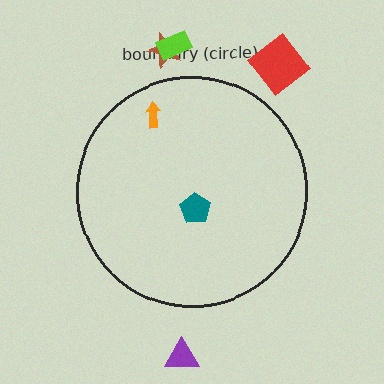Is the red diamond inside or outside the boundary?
Outside.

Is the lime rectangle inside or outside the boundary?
Outside.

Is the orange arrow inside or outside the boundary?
Inside.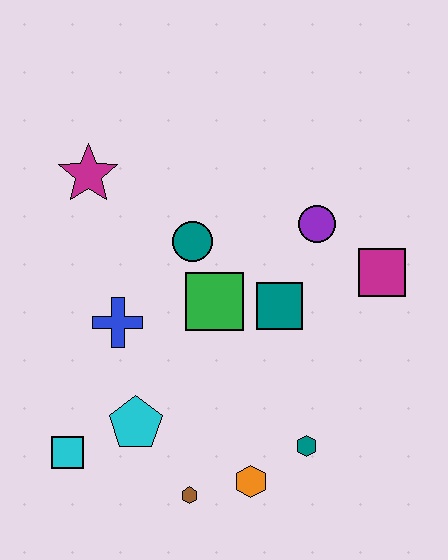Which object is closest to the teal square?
The green square is closest to the teal square.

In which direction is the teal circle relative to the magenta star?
The teal circle is to the right of the magenta star.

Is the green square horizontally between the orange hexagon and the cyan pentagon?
Yes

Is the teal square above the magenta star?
No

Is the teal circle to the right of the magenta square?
No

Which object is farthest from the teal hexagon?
The magenta star is farthest from the teal hexagon.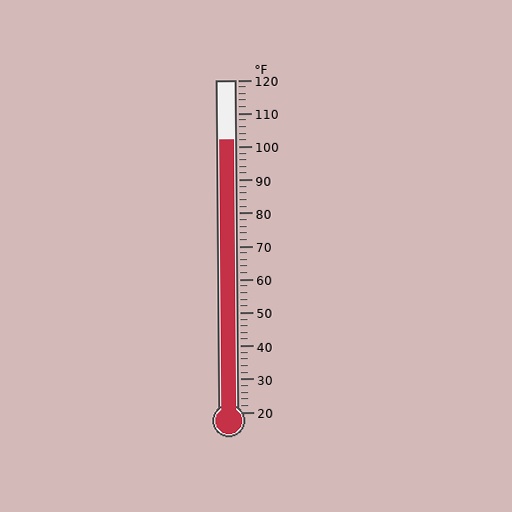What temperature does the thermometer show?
The thermometer shows approximately 102°F.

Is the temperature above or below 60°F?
The temperature is above 60°F.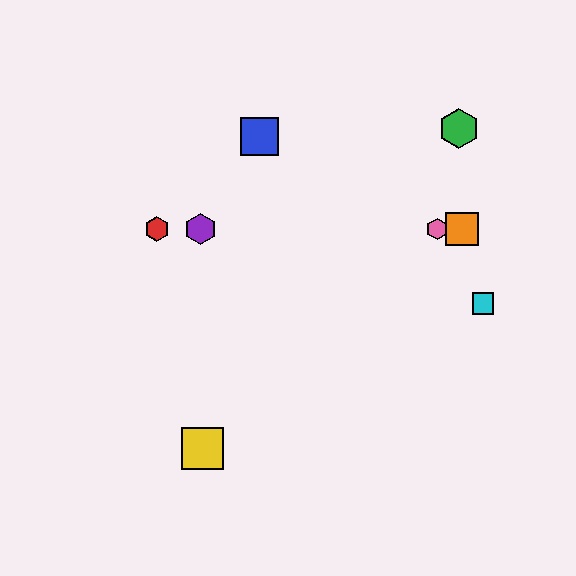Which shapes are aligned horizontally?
The red hexagon, the purple hexagon, the orange square, the pink hexagon are aligned horizontally.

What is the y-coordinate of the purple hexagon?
The purple hexagon is at y≈229.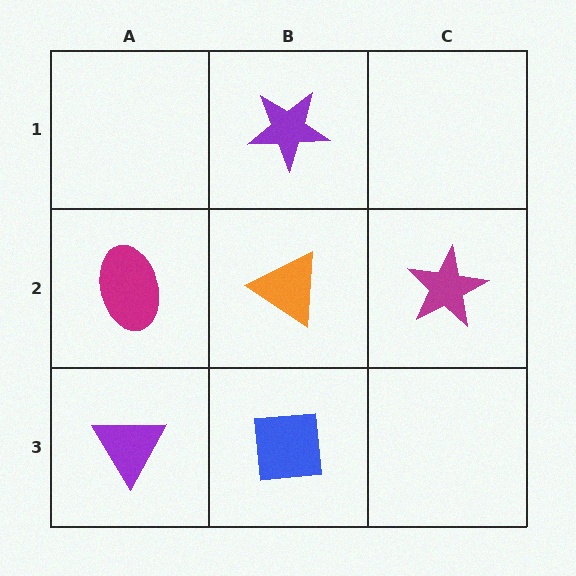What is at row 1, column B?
A purple star.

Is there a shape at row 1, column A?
No, that cell is empty.